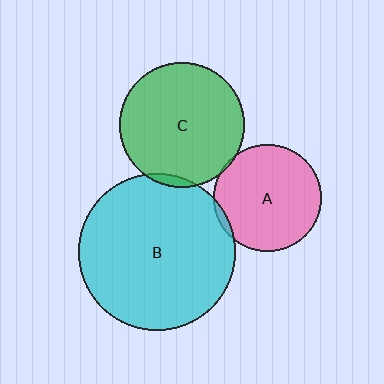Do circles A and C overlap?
Yes.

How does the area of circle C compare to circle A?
Approximately 1.3 times.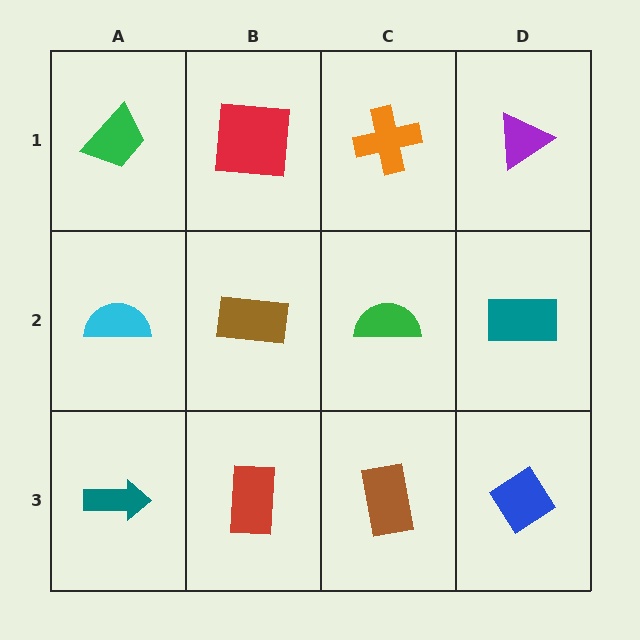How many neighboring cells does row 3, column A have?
2.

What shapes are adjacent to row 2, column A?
A green trapezoid (row 1, column A), a teal arrow (row 3, column A), a brown rectangle (row 2, column B).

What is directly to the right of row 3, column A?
A red rectangle.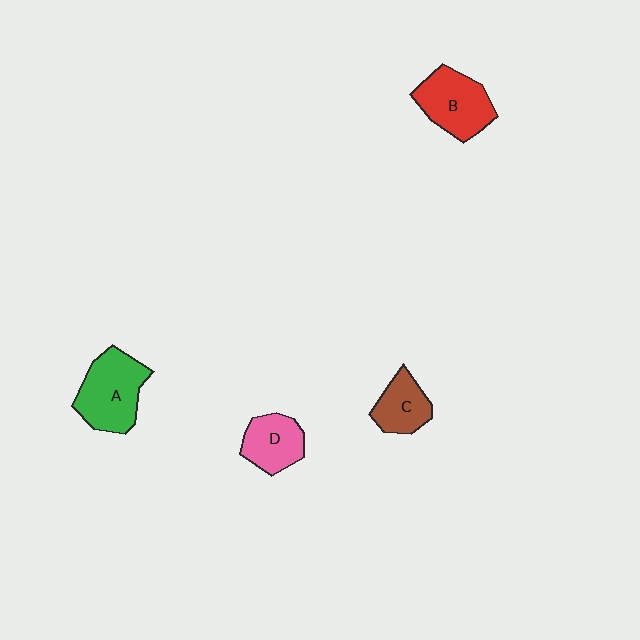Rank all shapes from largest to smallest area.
From largest to smallest: A (green), B (red), D (pink), C (brown).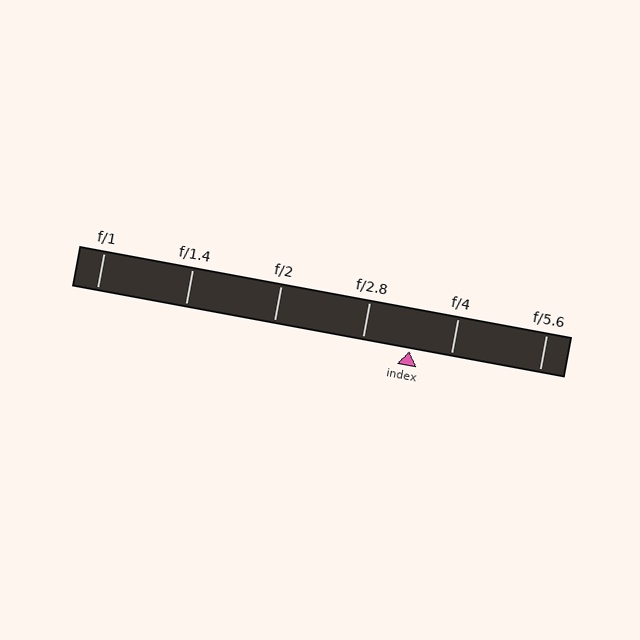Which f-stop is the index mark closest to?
The index mark is closest to f/4.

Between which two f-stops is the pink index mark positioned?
The index mark is between f/2.8 and f/4.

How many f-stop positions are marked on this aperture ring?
There are 6 f-stop positions marked.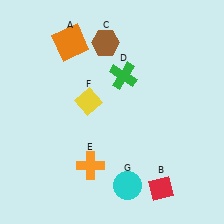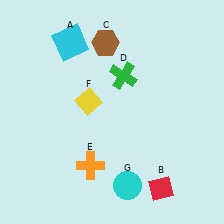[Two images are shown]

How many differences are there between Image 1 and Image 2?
There is 1 difference between the two images.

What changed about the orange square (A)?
In Image 1, A is orange. In Image 2, it changed to cyan.